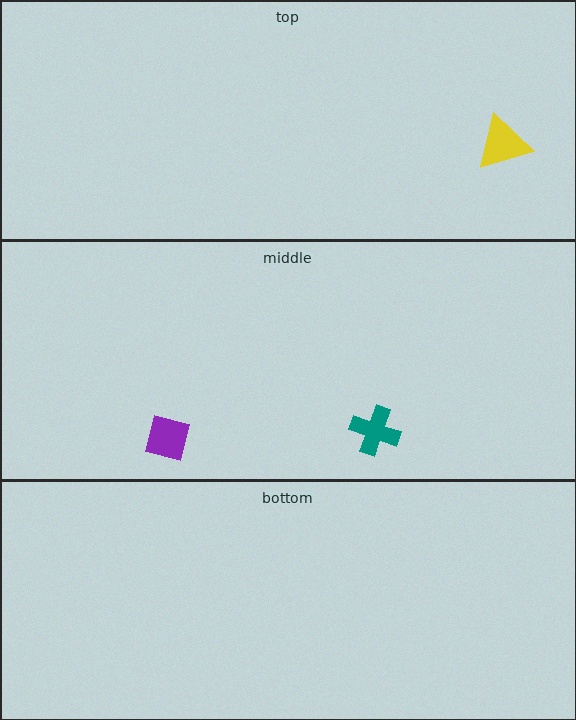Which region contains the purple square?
The middle region.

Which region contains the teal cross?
The middle region.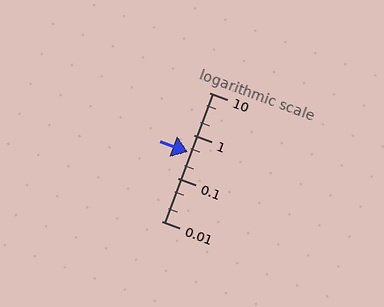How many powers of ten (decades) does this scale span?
The scale spans 3 decades, from 0.01 to 10.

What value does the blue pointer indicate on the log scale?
The pointer indicates approximately 0.4.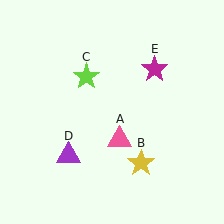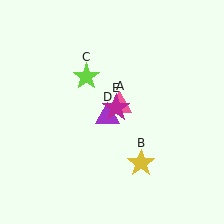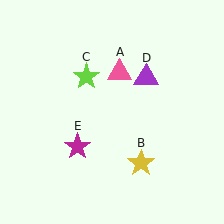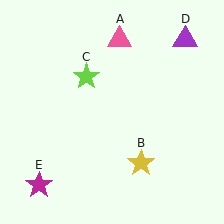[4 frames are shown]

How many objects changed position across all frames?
3 objects changed position: pink triangle (object A), purple triangle (object D), magenta star (object E).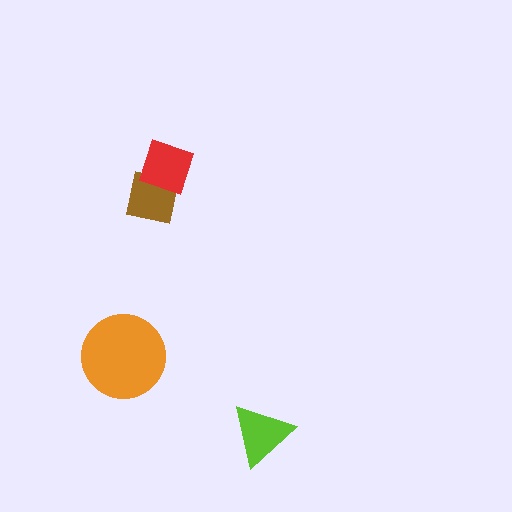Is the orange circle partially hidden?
No, no other shape covers it.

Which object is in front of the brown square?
The red diamond is in front of the brown square.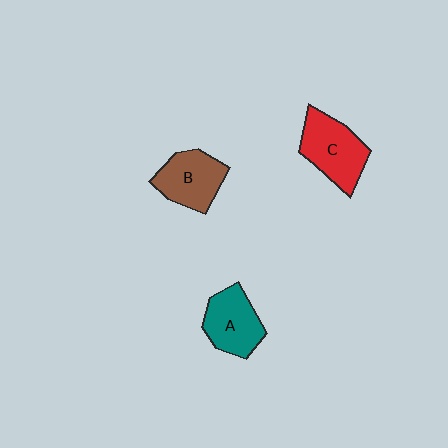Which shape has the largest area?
Shape C (red).